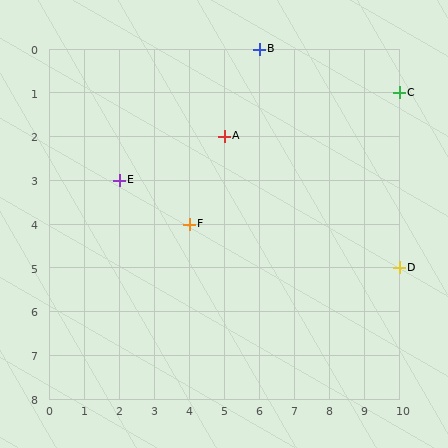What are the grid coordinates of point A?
Point A is at grid coordinates (5, 2).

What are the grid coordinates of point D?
Point D is at grid coordinates (10, 5).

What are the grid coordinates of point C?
Point C is at grid coordinates (10, 1).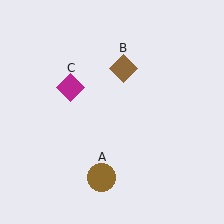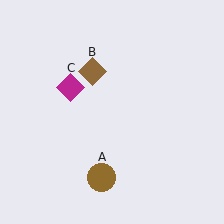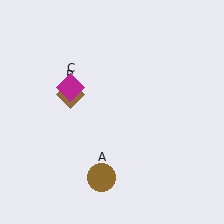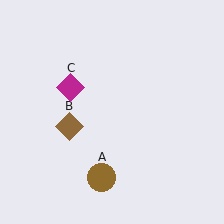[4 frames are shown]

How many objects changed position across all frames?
1 object changed position: brown diamond (object B).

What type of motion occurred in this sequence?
The brown diamond (object B) rotated counterclockwise around the center of the scene.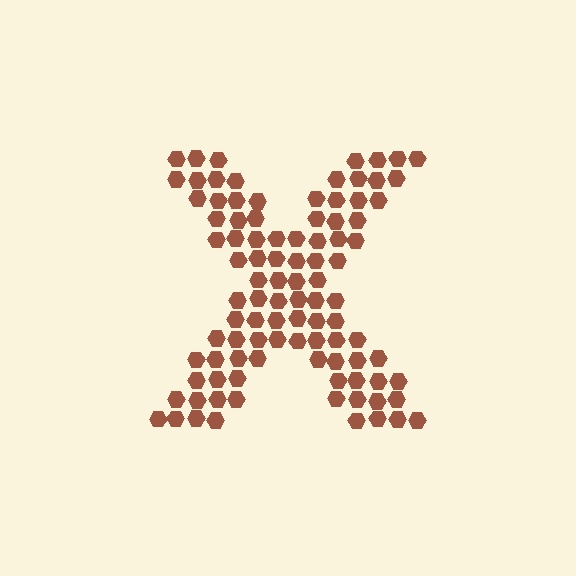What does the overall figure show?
The overall figure shows the letter X.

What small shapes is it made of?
It is made of small hexagons.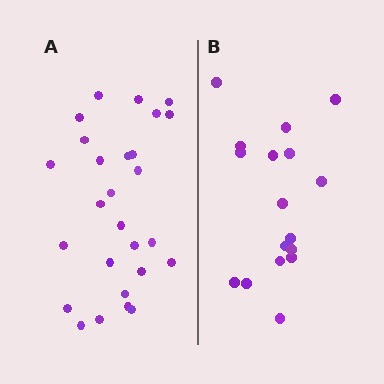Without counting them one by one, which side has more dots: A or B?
Region A (the left region) has more dots.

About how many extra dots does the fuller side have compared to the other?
Region A has roughly 10 or so more dots than region B.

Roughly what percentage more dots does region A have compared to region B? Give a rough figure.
About 60% more.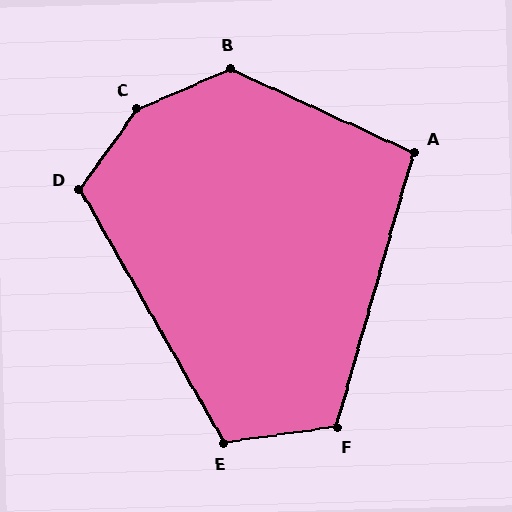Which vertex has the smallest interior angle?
A, at approximately 99 degrees.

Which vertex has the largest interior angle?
C, at approximately 149 degrees.